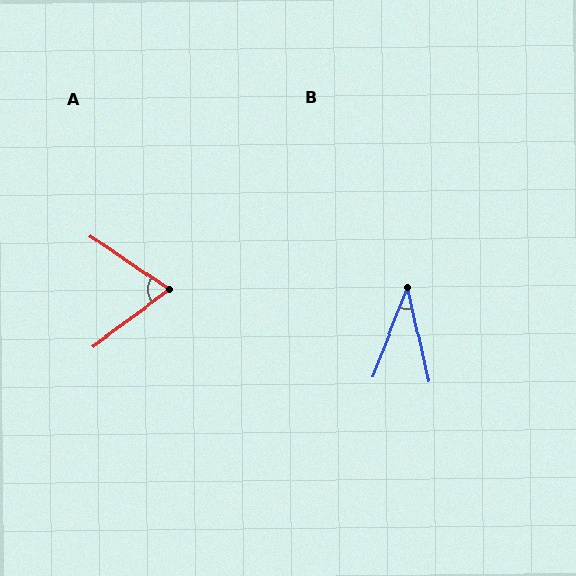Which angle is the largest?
A, at approximately 71 degrees.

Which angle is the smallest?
B, at approximately 34 degrees.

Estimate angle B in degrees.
Approximately 34 degrees.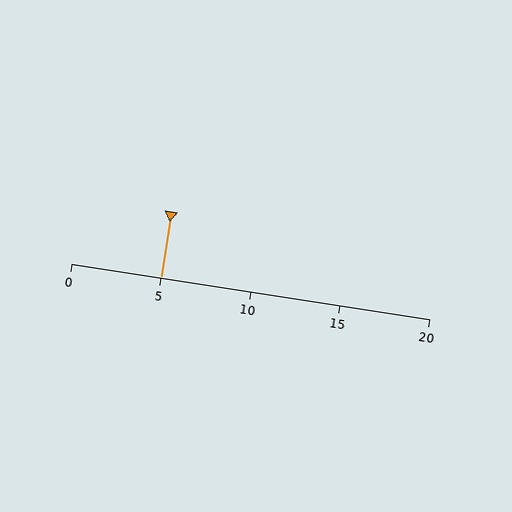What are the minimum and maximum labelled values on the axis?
The axis runs from 0 to 20.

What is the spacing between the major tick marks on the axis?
The major ticks are spaced 5 apart.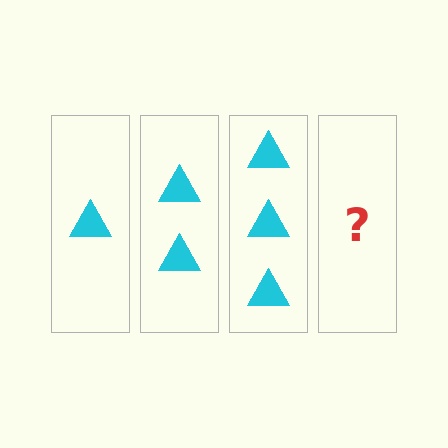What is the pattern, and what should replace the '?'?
The pattern is that each step adds one more triangle. The '?' should be 4 triangles.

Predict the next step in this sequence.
The next step is 4 triangles.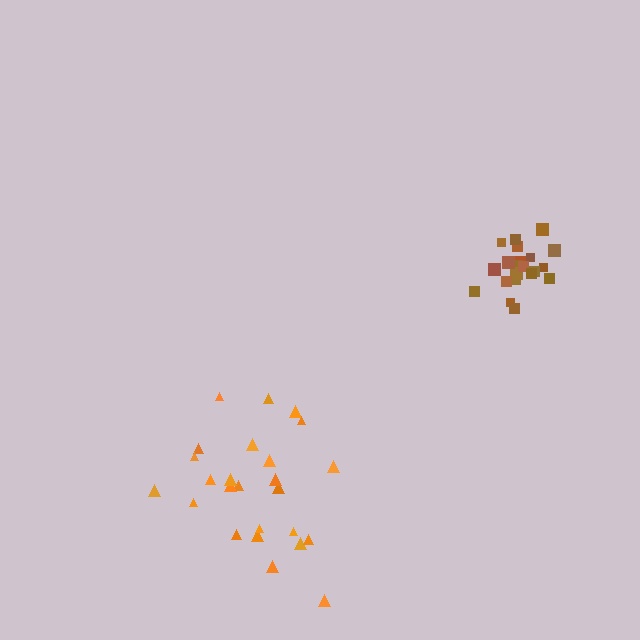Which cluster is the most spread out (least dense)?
Orange.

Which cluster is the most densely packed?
Brown.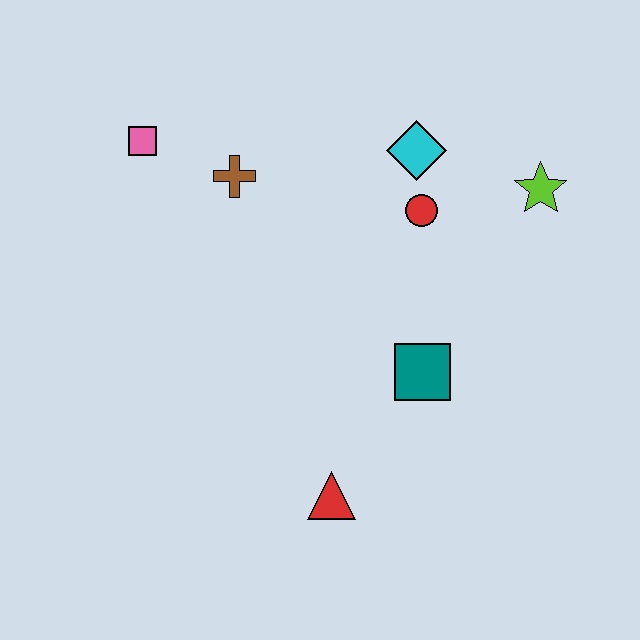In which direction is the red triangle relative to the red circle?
The red triangle is below the red circle.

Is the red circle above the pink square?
No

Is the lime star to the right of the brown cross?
Yes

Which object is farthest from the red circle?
The red triangle is farthest from the red circle.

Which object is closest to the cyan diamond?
The red circle is closest to the cyan diamond.